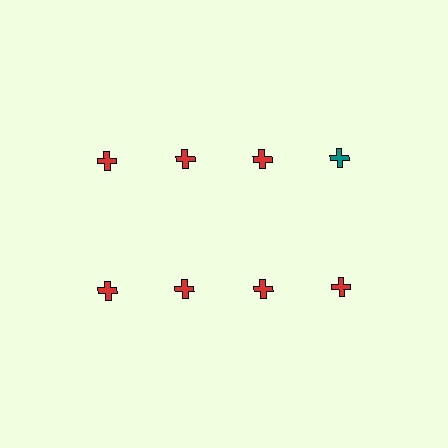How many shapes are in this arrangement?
There are 8 shapes arranged in a grid pattern.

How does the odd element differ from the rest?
It has a different color: teal instead of red.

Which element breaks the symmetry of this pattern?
The teal cross in the top row, second from right column breaks the symmetry. All other shapes are red crosses.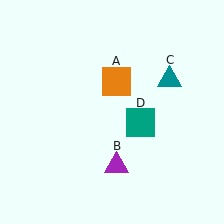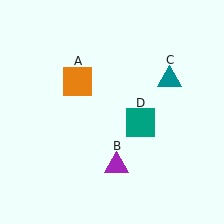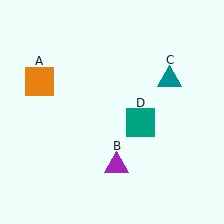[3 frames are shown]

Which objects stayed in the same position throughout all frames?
Purple triangle (object B) and teal triangle (object C) and teal square (object D) remained stationary.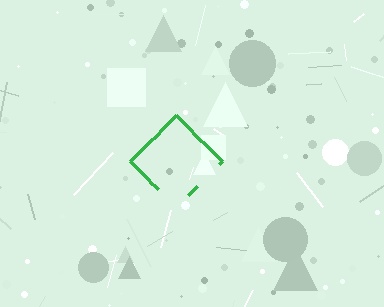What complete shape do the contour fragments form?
The contour fragments form a diamond.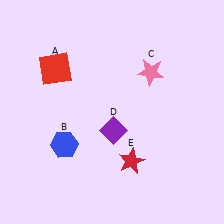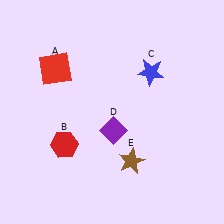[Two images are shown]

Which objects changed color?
B changed from blue to red. C changed from pink to blue. E changed from red to brown.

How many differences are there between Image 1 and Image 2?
There are 3 differences between the two images.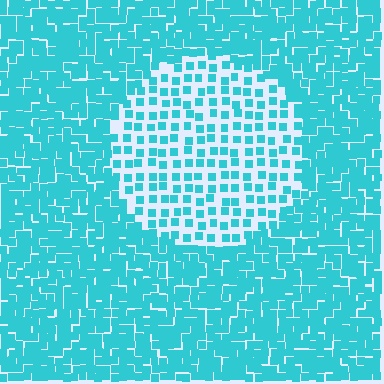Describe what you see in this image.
The image contains small cyan elements arranged at two different densities. A circle-shaped region is visible where the elements are less densely packed than the surrounding area.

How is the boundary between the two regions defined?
The boundary is defined by a change in element density (approximately 2.3x ratio). All elements are the same color, size, and shape.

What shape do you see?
I see a circle.